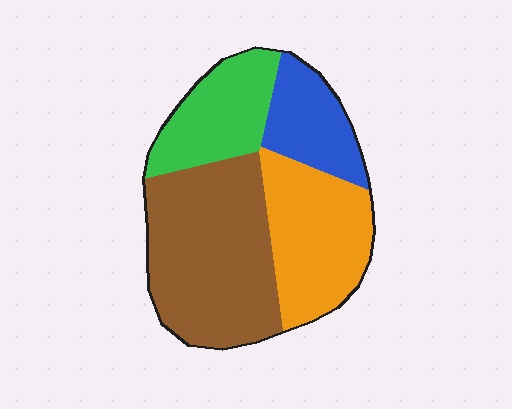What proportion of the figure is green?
Green covers about 20% of the figure.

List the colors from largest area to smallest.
From largest to smallest: brown, orange, green, blue.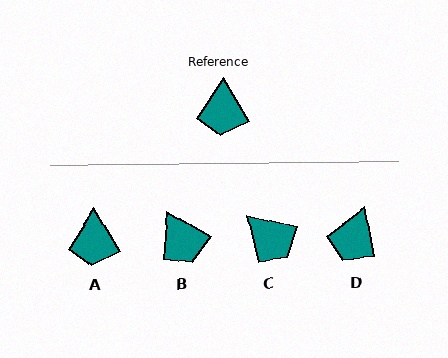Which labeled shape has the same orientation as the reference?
A.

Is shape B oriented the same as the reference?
No, it is off by about 29 degrees.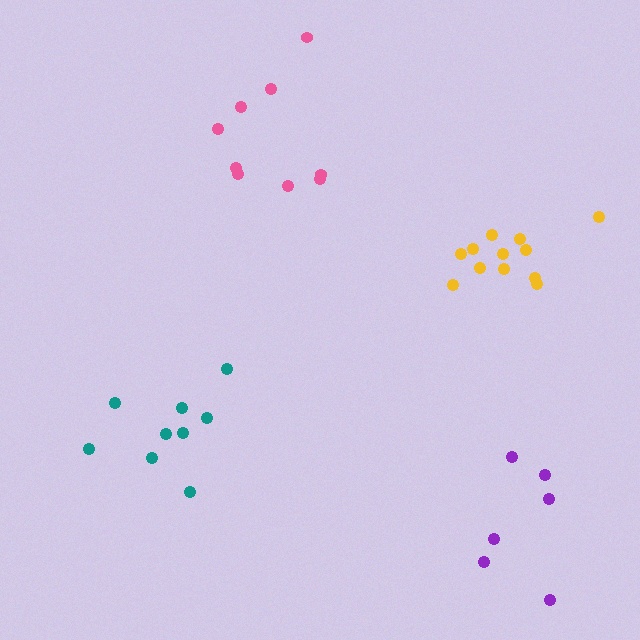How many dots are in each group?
Group 1: 9 dots, Group 2: 9 dots, Group 3: 12 dots, Group 4: 6 dots (36 total).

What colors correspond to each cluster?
The clusters are colored: pink, teal, yellow, purple.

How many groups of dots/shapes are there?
There are 4 groups.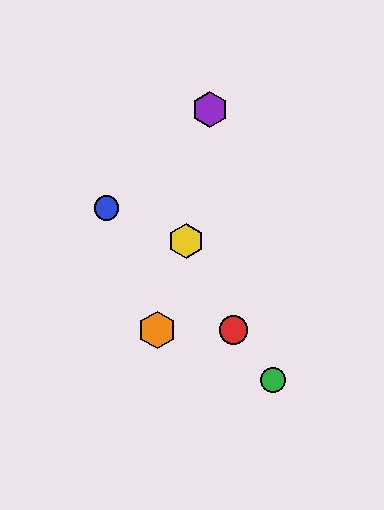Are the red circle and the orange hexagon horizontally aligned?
Yes, both are at y≈330.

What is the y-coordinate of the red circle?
The red circle is at y≈330.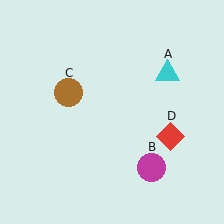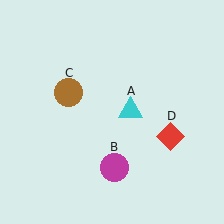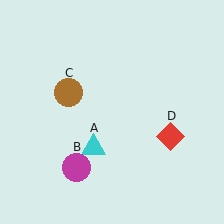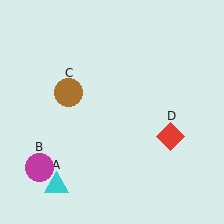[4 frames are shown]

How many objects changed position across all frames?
2 objects changed position: cyan triangle (object A), magenta circle (object B).